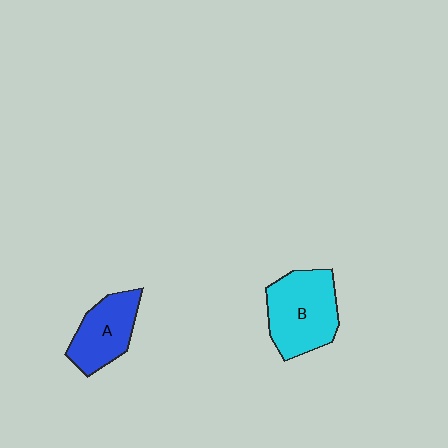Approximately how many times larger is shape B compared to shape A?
Approximately 1.4 times.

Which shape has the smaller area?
Shape A (blue).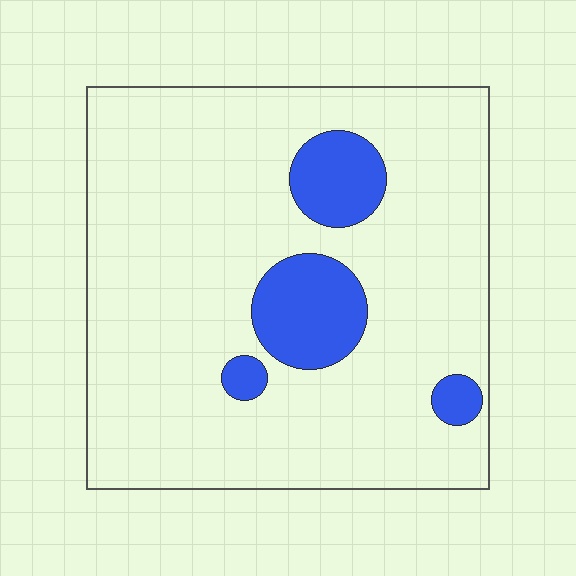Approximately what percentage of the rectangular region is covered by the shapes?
Approximately 15%.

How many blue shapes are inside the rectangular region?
4.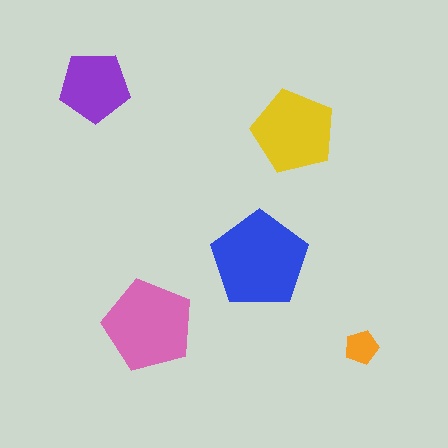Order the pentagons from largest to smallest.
the blue one, the pink one, the yellow one, the purple one, the orange one.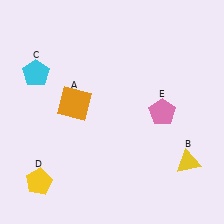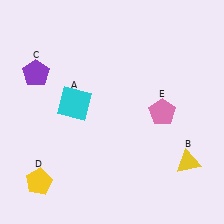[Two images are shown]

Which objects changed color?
A changed from orange to cyan. C changed from cyan to purple.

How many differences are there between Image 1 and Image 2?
There are 2 differences between the two images.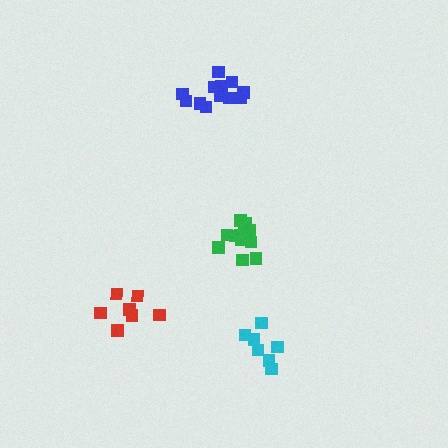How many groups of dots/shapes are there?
There are 4 groups.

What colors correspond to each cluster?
The clusters are colored: green, blue, red, cyan.